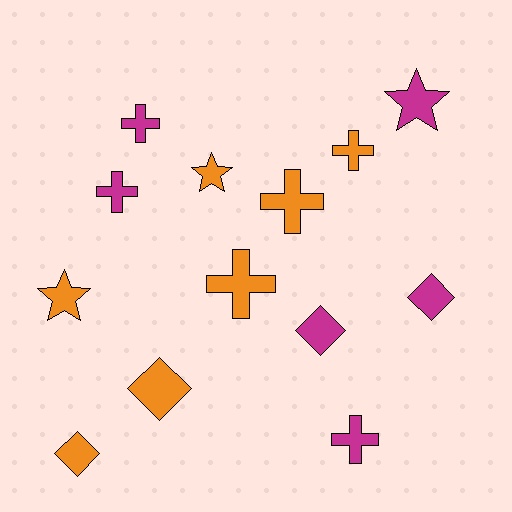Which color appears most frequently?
Orange, with 7 objects.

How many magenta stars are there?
There is 1 magenta star.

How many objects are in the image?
There are 13 objects.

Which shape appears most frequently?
Cross, with 6 objects.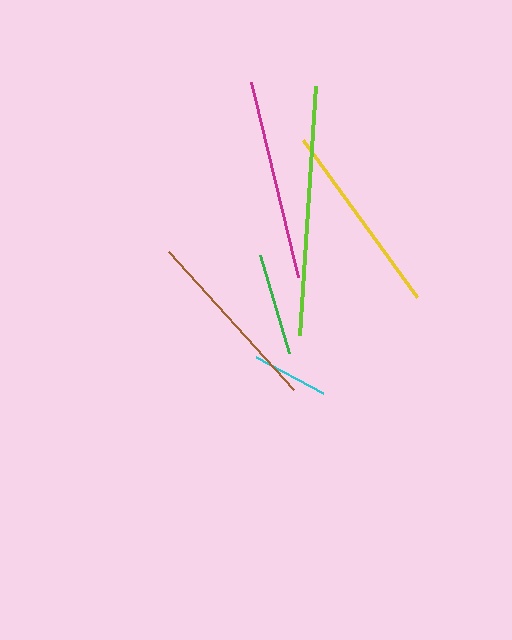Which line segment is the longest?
The lime line is the longest at approximately 250 pixels.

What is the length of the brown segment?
The brown segment is approximately 186 pixels long.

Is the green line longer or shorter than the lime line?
The lime line is longer than the green line.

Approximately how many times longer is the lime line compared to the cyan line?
The lime line is approximately 3.3 times the length of the cyan line.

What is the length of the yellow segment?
The yellow segment is approximately 194 pixels long.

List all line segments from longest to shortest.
From longest to shortest: lime, magenta, yellow, brown, green, cyan.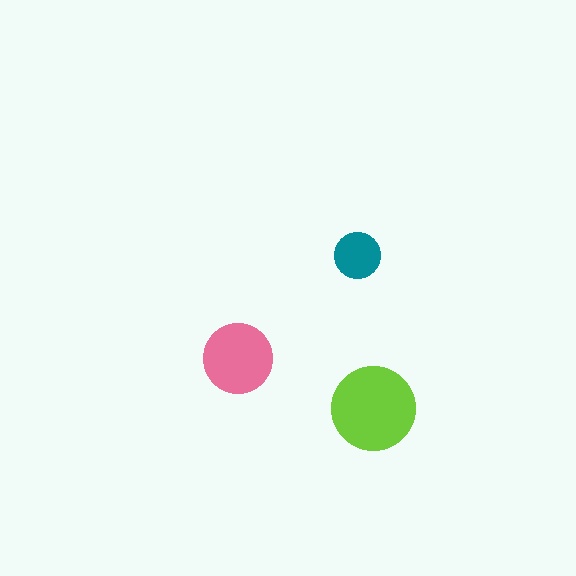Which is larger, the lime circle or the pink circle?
The lime one.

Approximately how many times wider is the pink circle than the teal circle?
About 1.5 times wider.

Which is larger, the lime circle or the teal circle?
The lime one.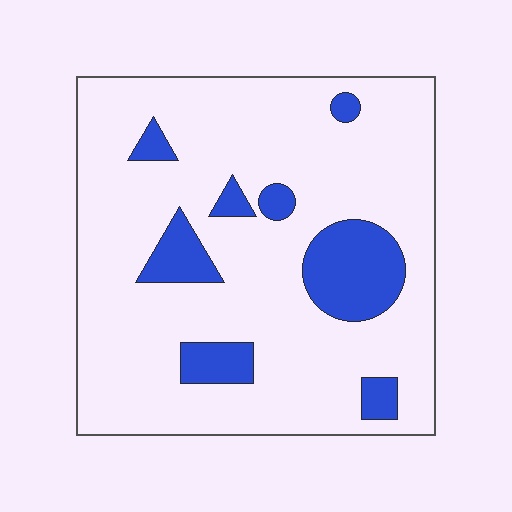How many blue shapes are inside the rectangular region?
8.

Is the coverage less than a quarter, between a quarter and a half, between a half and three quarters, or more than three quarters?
Less than a quarter.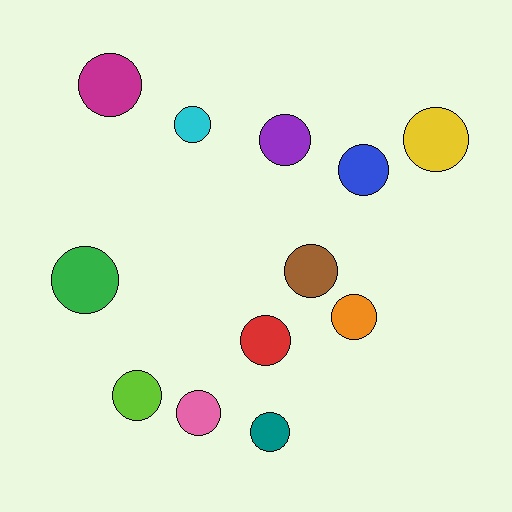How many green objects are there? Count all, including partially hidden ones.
There is 1 green object.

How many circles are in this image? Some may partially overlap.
There are 12 circles.